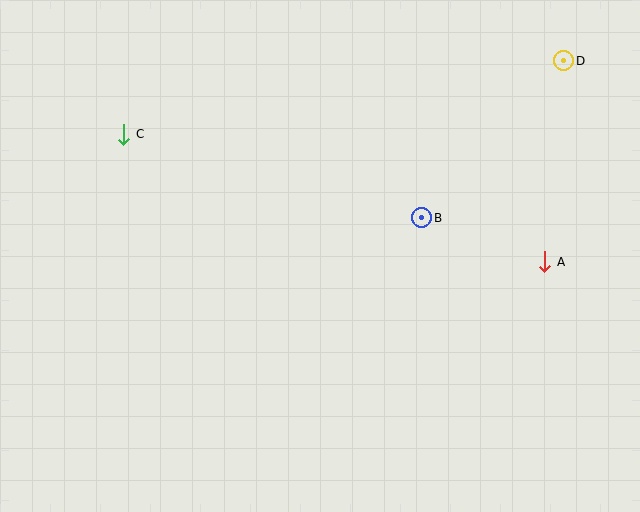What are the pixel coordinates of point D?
Point D is at (564, 61).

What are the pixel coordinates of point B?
Point B is at (422, 218).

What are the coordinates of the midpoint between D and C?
The midpoint between D and C is at (344, 97).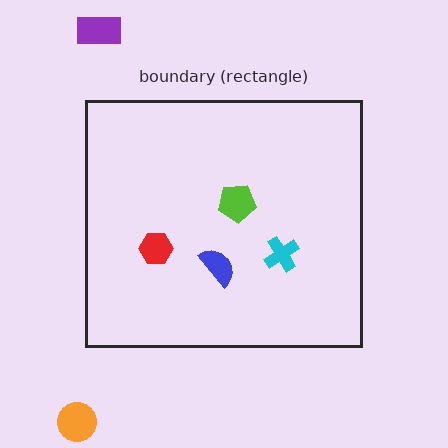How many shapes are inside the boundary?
4 inside, 2 outside.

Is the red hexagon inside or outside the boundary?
Inside.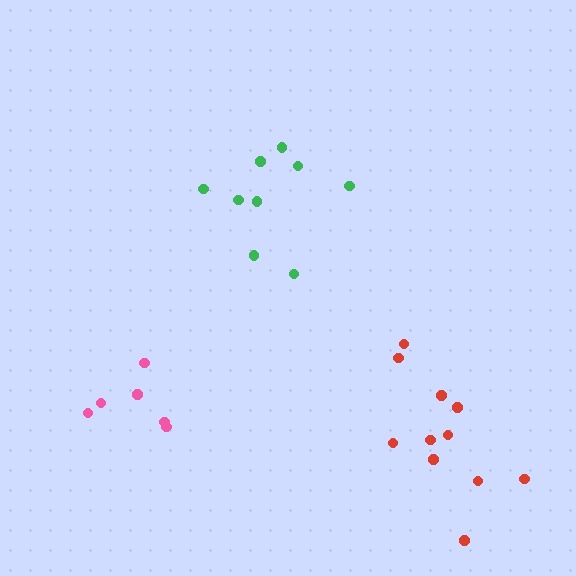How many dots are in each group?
Group 1: 11 dots, Group 2: 9 dots, Group 3: 6 dots (26 total).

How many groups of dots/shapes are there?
There are 3 groups.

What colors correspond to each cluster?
The clusters are colored: red, green, pink.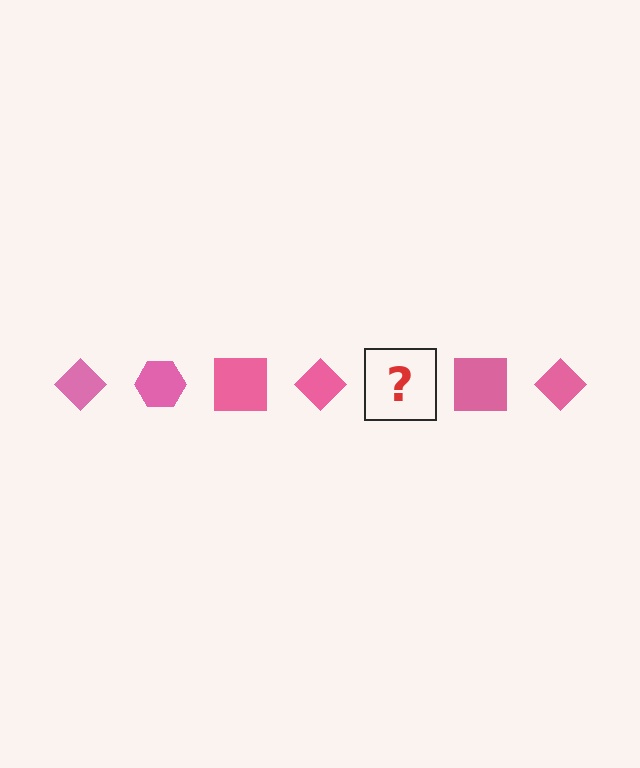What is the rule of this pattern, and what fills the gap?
The rule is that the pattern cycles through diamond, hexagon, square shapes in pink. The gap should be filled with a pink hexagon.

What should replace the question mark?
The question mark should be replaced with a pink hexagon.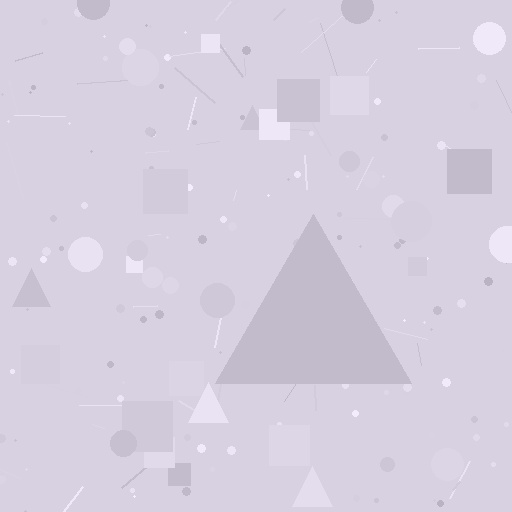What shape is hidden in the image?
A triangle is hidden in the image.